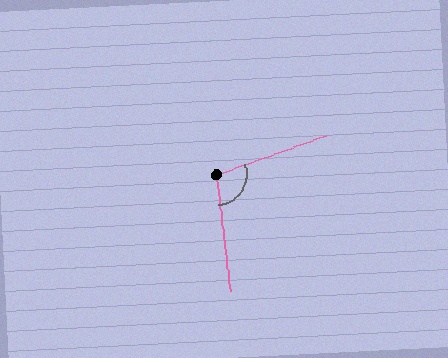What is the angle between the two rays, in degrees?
Approximately 103 degrees.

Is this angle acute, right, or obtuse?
It is obtuse.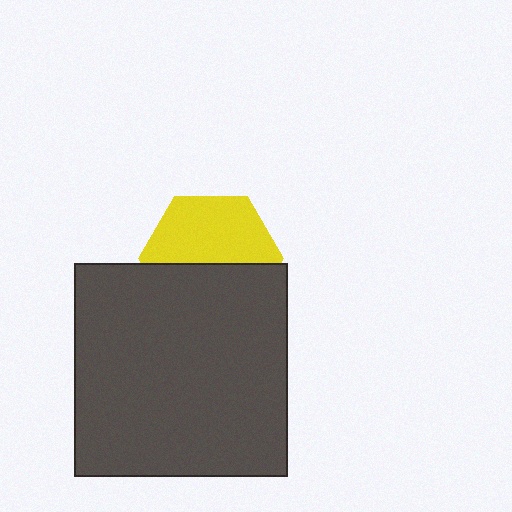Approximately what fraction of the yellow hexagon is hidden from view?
Roughly 45% of the yellow hexagon is hidden behind the dark gray square.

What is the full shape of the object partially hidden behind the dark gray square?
The partially hidden object is a yellow hexagon.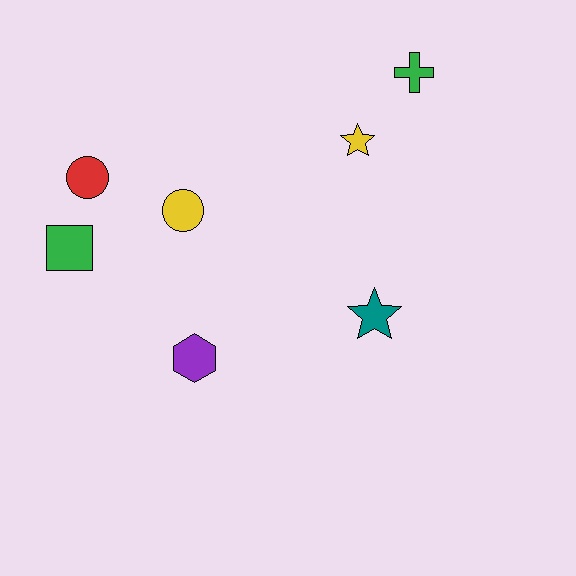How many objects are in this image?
There are 7 objects.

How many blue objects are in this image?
There are no blue objects.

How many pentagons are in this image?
There are no pentagons.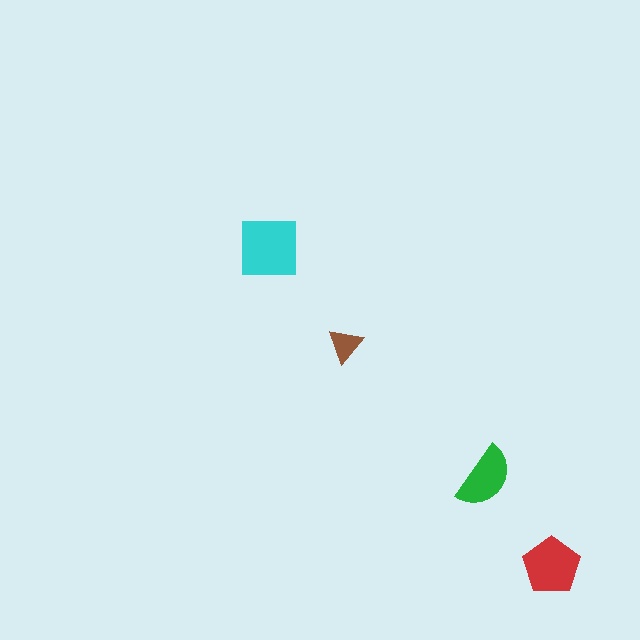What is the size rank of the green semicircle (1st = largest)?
3rd.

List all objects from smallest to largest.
The brown triangle, the green semicircle, the red pentagon, the cyan square.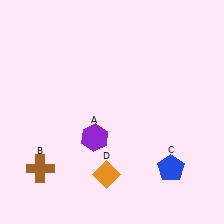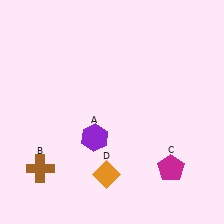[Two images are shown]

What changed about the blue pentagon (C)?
In Image 1, C is blue. In Image 2, it changed to magenta.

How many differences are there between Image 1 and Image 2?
There is 1 difference between the two images.